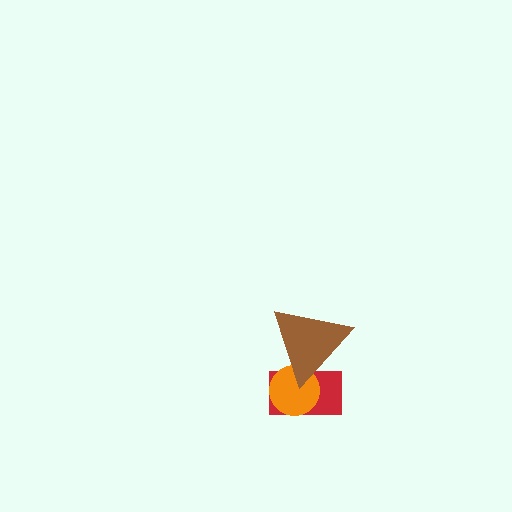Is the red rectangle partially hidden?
Yes, it is partially covered by another shape.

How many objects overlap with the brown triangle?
2 objects overlap with the brown triangle.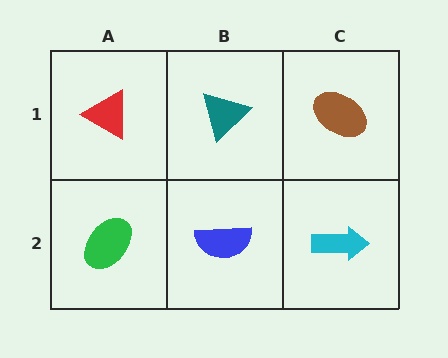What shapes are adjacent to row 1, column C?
A cyan arrow (row 2, column C), a teal triangle (row 1, column B).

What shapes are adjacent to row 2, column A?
A red triangle (row 1, column A), a blue semicircle (row 2, column B).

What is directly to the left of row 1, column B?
A red triangle.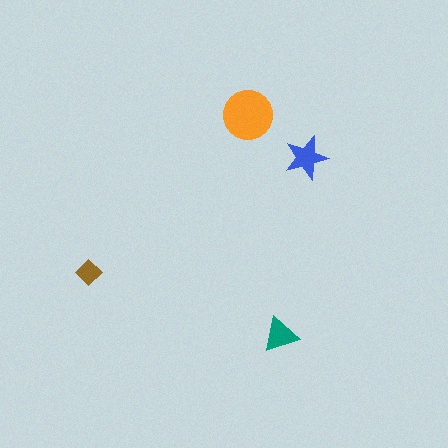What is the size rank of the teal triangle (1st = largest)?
3rd.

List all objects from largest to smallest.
The orange circle, the blue star, the teal triangle, the brown diamond.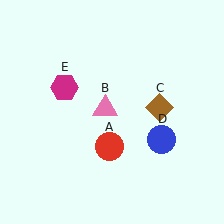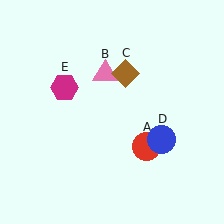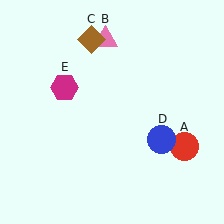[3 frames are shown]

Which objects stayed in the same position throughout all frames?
Blue circle (object D) and magenta hexagon (object E) remained stationary.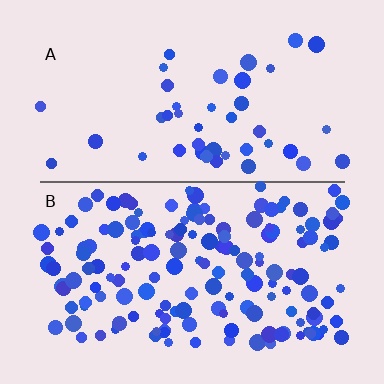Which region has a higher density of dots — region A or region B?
B (the bottom).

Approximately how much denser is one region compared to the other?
Approximately 3.4× — region B over region A.